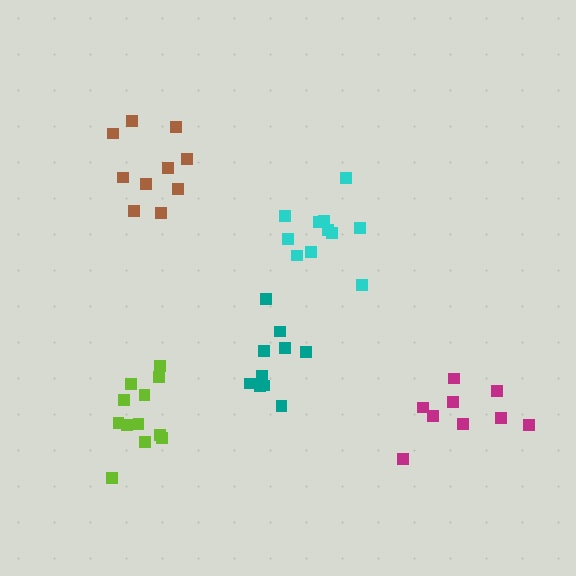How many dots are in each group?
Group 1: 12 dots, Group 2: 10 dots, Group 3: 11 dots, Group 4: 10 dots, Group 5: 9 dots (52 total).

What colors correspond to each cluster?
The clusters are colored: lime, teal, cyan, brown, magenta.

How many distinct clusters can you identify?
There are 5 distinct clusters.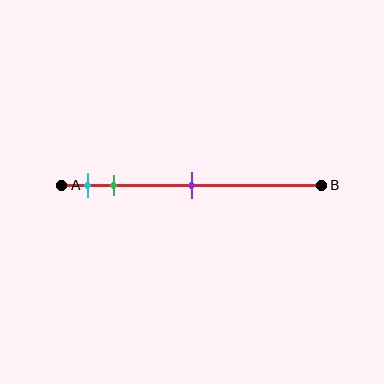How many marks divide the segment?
There are 3 marks dividing the segment.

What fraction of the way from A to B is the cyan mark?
The cyan mark is approximately 10% (0.1) of the way from A to B.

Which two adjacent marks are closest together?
The cyan and green marks are the closest adjacent pair.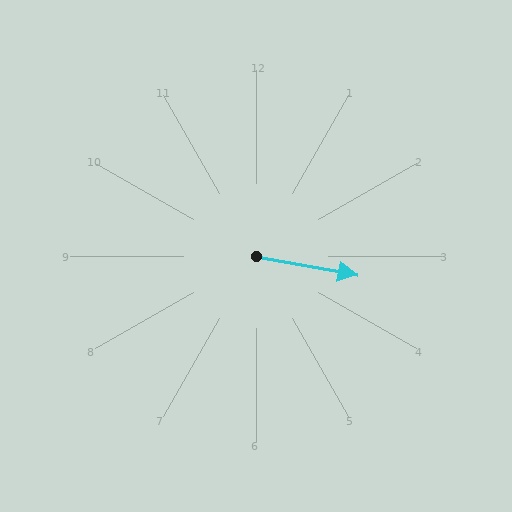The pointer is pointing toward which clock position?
Roughly 3 o'clock.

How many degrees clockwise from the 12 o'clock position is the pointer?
Approximately 100 degrees.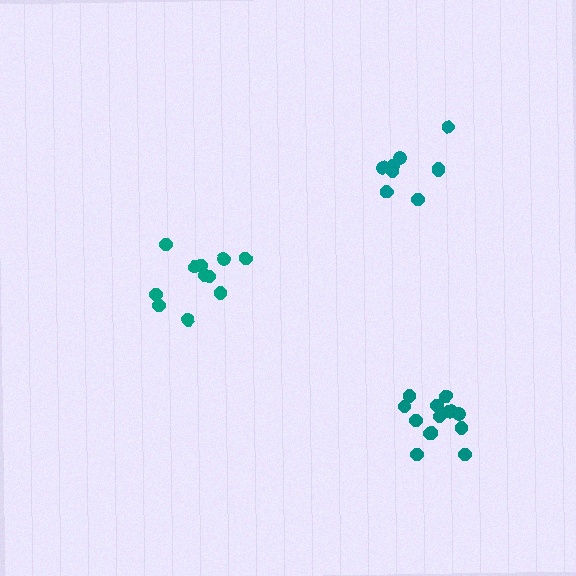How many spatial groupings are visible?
There are 3 spatial groupings.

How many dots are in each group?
Group 1: 14 dots, Group 2: 9 dots, Group 3: 11 dots (34 total).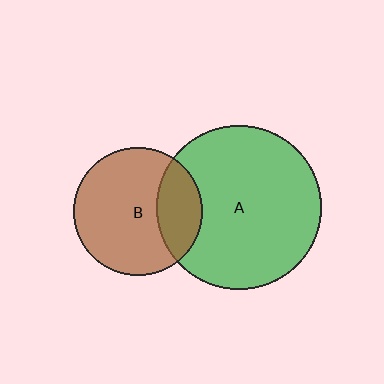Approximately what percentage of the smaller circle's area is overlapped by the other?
Approximately 25%.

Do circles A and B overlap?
Yes.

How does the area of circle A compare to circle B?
Approximately 1.6 times.